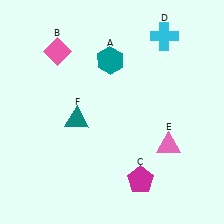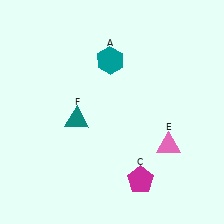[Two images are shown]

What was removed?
The pink diamond (B), the cyan cross (D) were removed in Image 2.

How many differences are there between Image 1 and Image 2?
There are 2 differences between the two images.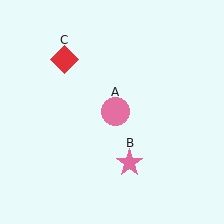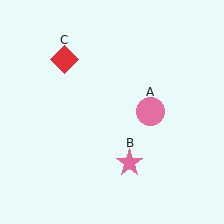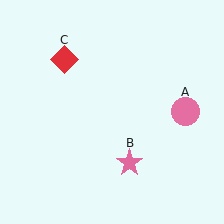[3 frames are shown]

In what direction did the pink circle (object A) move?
The pink circle (object A) moved right.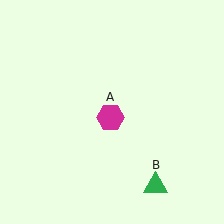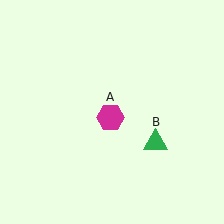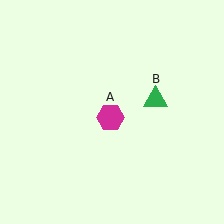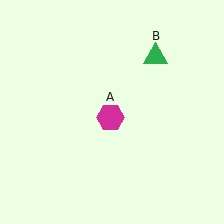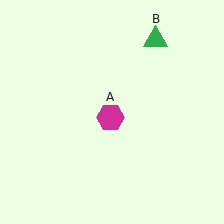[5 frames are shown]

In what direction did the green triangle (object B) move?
The green triangle (object B) moved up.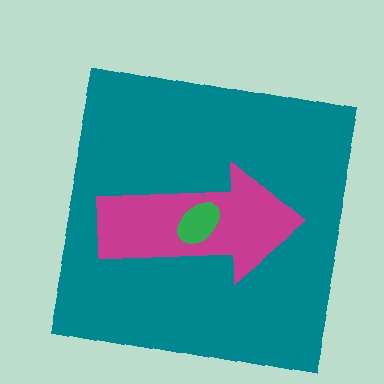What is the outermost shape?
The teal square.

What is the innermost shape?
The green ellipse.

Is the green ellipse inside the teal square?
Yes.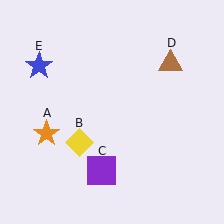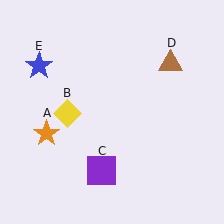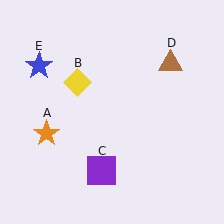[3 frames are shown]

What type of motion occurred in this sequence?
The yellow diamond (object B) rotated clockwise around the center of the scene.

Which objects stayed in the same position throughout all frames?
Orange star (object A) and purple square (object C) and brown triangle (object D) and blue star (object E) remained stationary.